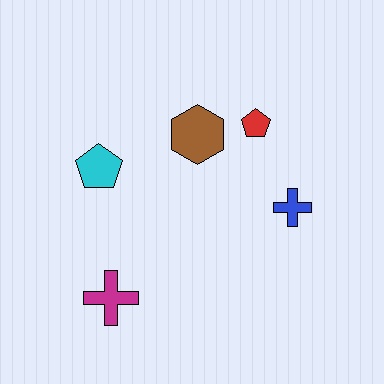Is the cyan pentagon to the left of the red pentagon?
Yes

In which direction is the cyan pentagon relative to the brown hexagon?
The cyan pentagon is to the left of the brown hexagon.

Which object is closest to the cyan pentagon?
The brown hexagon is closest to the cyan pentagon.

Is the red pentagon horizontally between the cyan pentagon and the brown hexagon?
No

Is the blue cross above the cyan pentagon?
No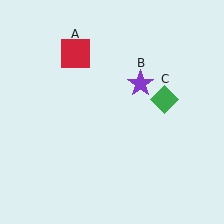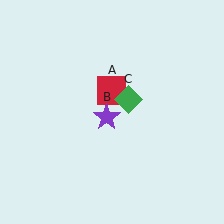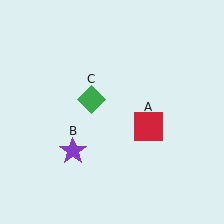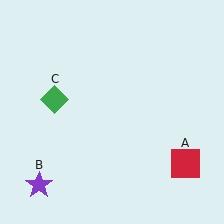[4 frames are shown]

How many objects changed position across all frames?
3 objects changed position: red square (object A), purple star (object B), green diamond (object C).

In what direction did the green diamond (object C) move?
The green diamond (object C) moved left.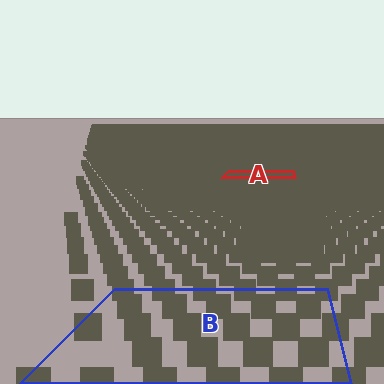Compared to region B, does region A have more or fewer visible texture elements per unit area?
Region A has more texture elements per unit area — they are packed more densely because it is farther away.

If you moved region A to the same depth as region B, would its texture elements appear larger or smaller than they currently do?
They would appear larger. At a closer depth, the same texture elements are projected at a bigger on-screen size.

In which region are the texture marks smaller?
The texture marks are smaller in region A, because it is farther away.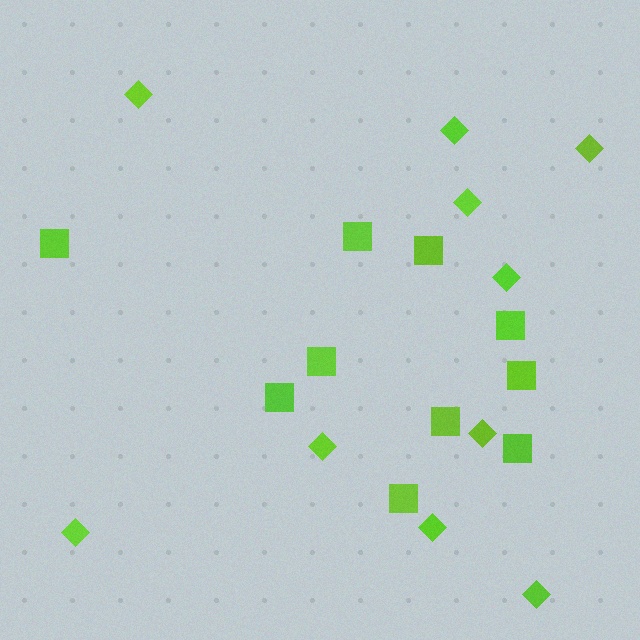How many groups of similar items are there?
There are 2 groups: one group of squares (10) and one group of diamonds (10).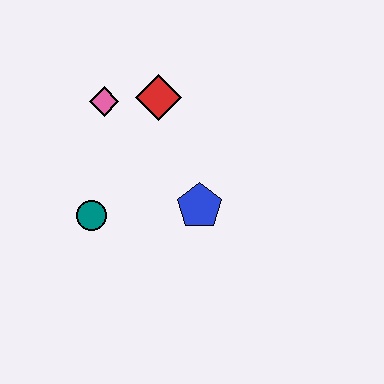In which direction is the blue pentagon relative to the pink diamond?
The blue pentagon is below the pink diamond.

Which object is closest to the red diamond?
The pink diamond is closest to the red diamond.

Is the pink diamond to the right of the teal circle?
Yes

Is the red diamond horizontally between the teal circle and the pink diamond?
No